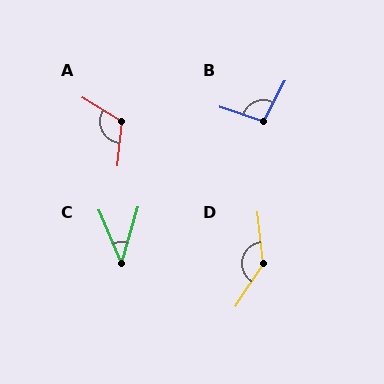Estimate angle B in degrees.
Approximately 99 degrees.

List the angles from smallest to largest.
C (39°), B (99°), A (116°), D (140°).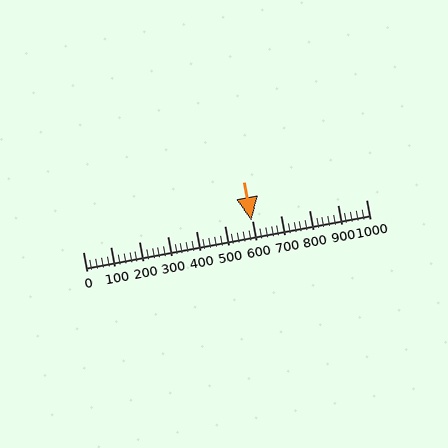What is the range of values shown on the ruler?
The ruler shows values from 0 to 1000.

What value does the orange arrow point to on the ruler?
The orange arrow points to approximately 594.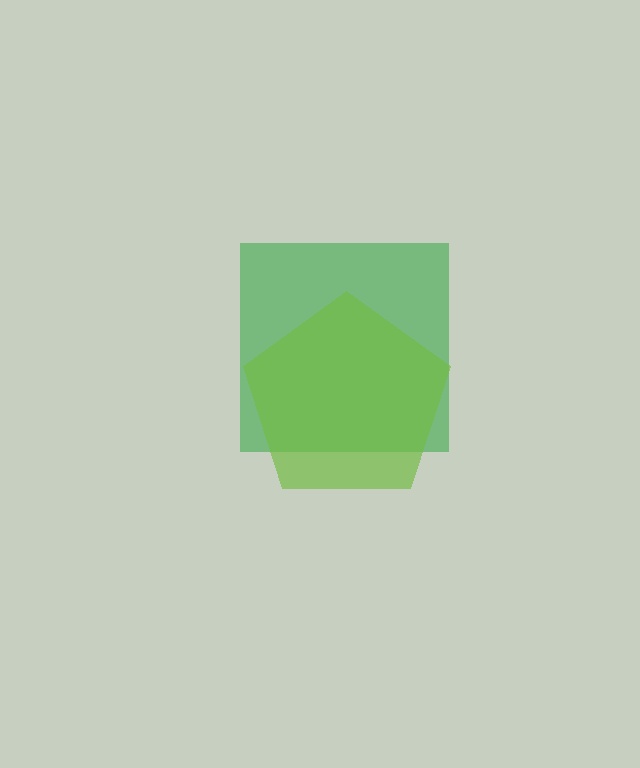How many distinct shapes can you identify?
There are 2 distinct shapes: a green square, a lime pentagon.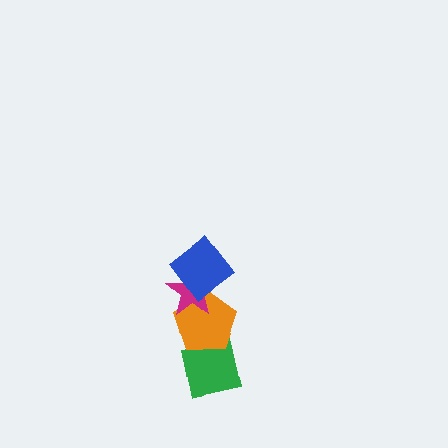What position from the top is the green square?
The green square is 4th from the top.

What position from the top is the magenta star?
The magenta star is 2nd from the top.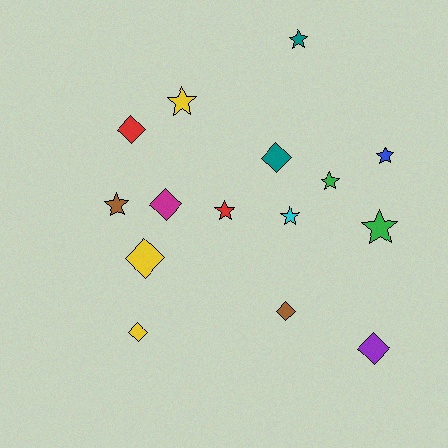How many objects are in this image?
There are 15 objects.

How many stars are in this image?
There are 8 stars.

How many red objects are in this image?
There are 2 red objects.